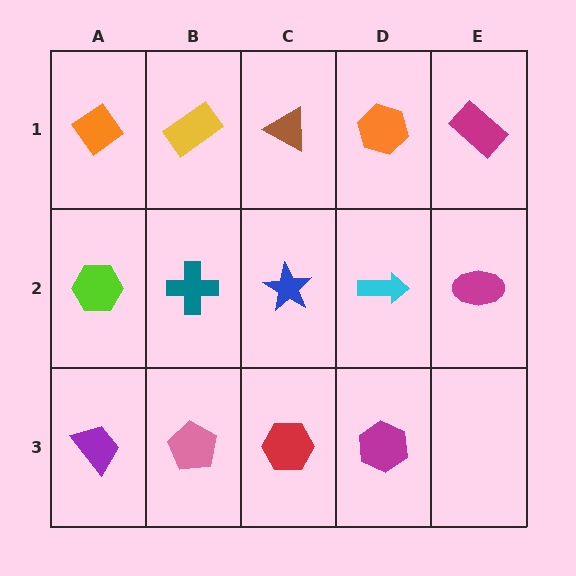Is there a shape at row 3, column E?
No, that cell is empty.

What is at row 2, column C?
A blue star.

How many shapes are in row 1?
5 shapes.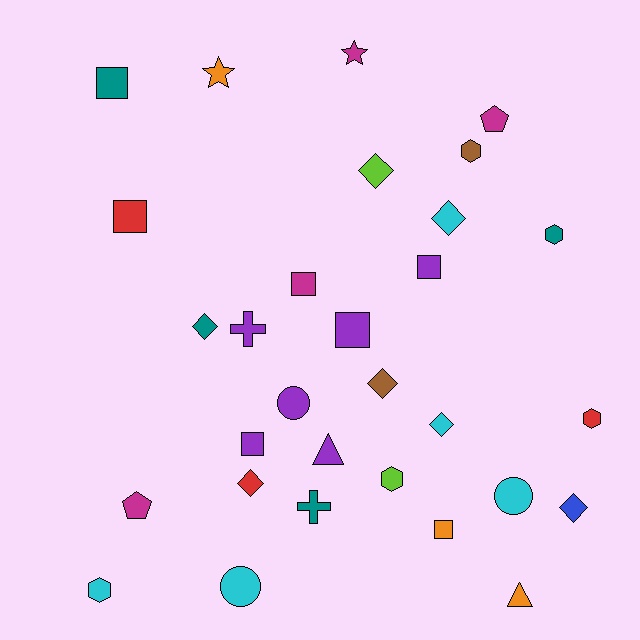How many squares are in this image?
There are 7 squares.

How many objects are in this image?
There are 30 objects.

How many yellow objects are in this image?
There are no yellow objects.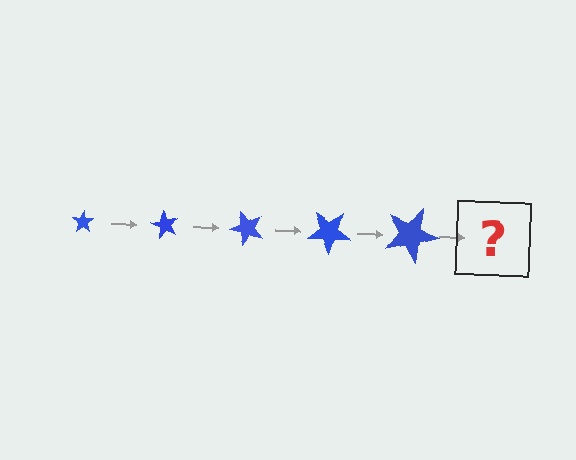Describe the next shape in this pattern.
It should be a star, larger than the previous one and rotated 300 degrees from the start.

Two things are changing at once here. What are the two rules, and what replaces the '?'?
The two rules are that the star grows larger each step and it rotates 60 degrees each step. The '?' should be a star, larger than the previous one and rotated 300 degrees from the start.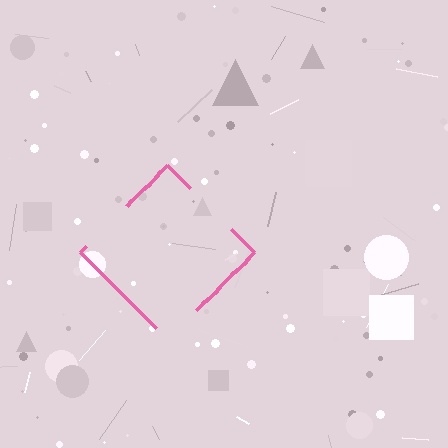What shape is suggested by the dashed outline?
The dashed outline suggests a diamond.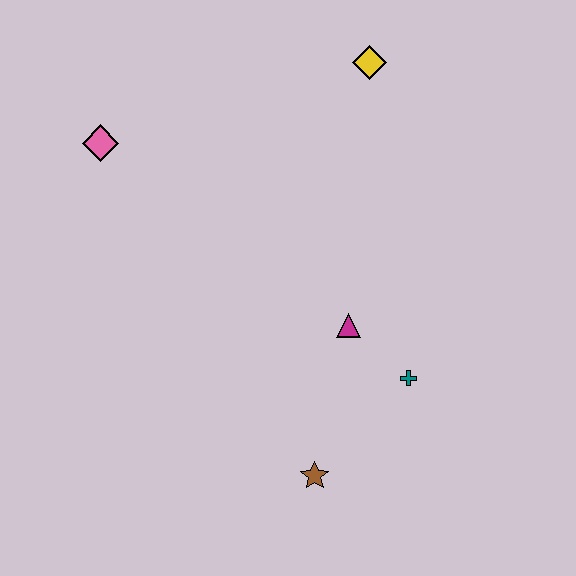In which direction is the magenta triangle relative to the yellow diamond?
The magenta triangle is below the yellow diamond.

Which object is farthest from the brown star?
The yellow diamond is farthest from the brown star.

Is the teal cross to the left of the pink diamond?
No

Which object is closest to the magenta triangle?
The teal cross is closest to the magenta triangle.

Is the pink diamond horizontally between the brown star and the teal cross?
No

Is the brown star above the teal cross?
No